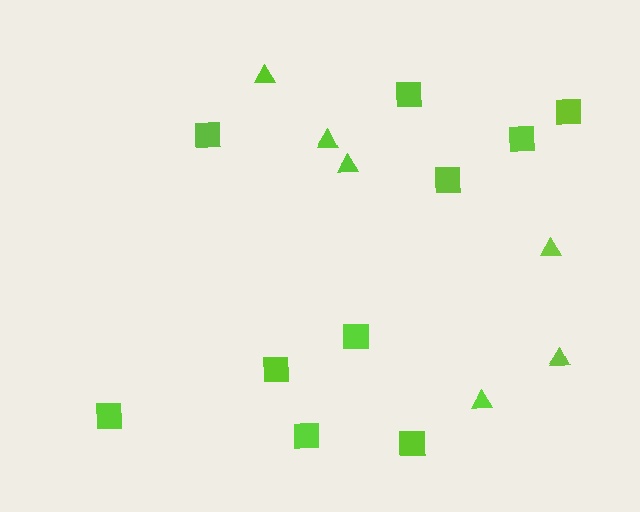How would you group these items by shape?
There are 2 groups: one group of squares (10) and one group of triangles (6).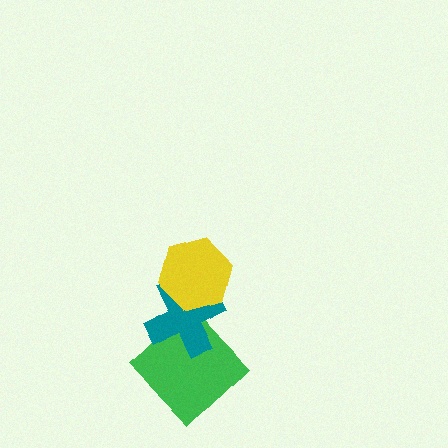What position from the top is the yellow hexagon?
The yellow hexagon is 1st from the top.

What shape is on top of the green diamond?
The teal cross is on top of the green diamond.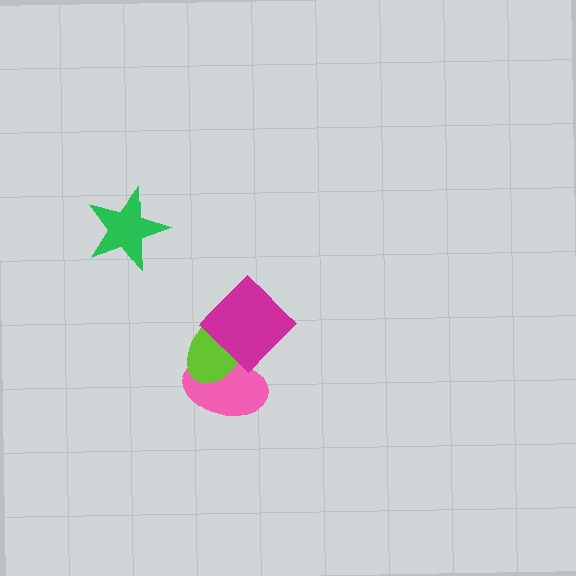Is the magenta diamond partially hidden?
No, no other shape covers it.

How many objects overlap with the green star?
0 objects overlap with the green star.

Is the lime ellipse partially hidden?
Yes, it is partially covered by another shape.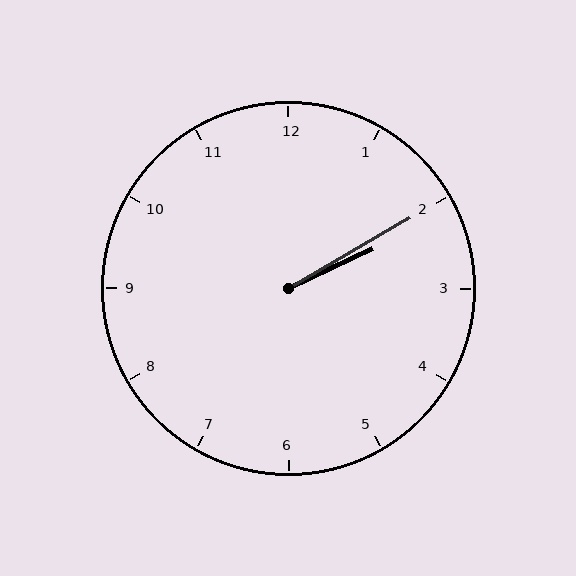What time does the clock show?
2:10.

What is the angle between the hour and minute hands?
Approximately 5 degrees.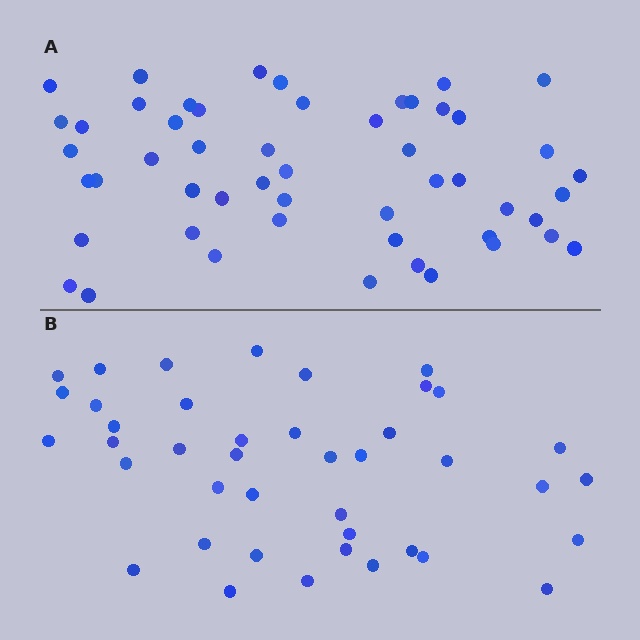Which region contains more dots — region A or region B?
Region A (the top region) has more dots.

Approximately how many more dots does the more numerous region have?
Region A has roughly 12 or so more dots than region B.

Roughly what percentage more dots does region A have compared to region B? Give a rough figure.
About 25% more.